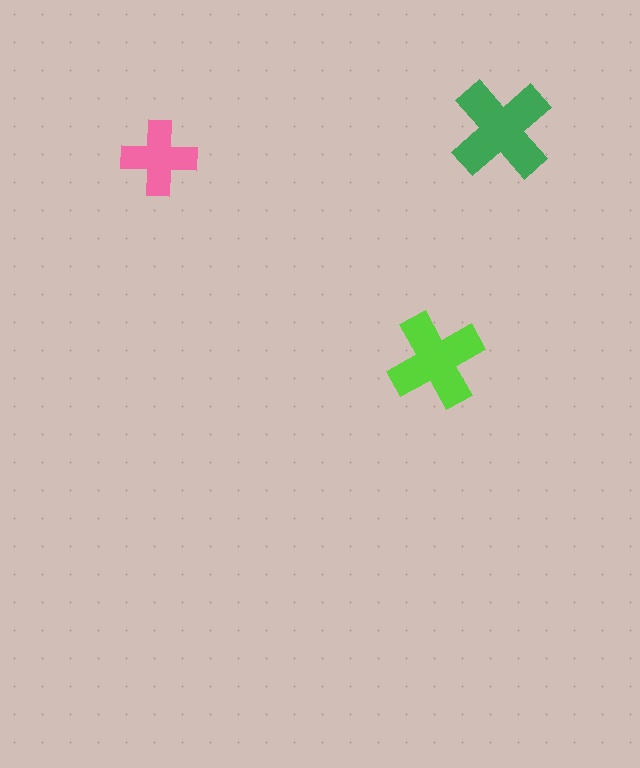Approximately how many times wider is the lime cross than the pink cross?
About 1.5 times wider.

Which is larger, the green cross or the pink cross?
The green one.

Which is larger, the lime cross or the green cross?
The green one.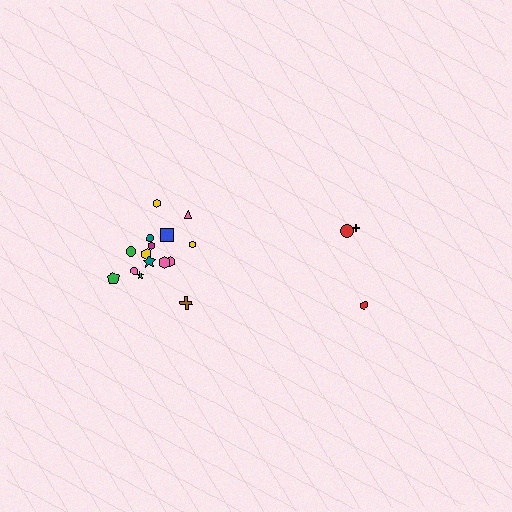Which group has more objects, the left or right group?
The left group.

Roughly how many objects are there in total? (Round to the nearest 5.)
Roughly 20 objects in total.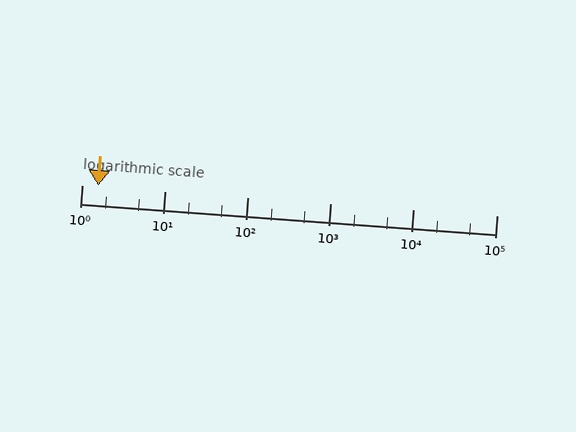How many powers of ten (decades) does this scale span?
The scale spans 5 decades, from 1 to 100000.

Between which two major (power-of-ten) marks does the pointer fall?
The pointer is between 1 and 10.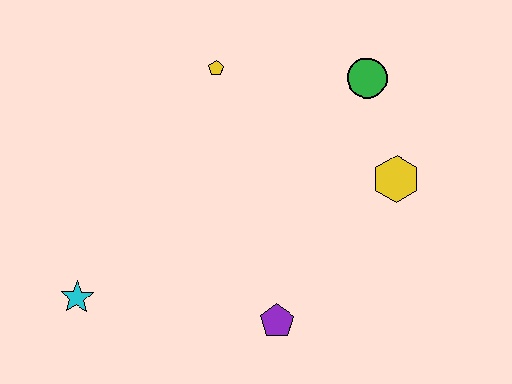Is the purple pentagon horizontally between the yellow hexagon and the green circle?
No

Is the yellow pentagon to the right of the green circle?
No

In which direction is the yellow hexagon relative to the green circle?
The yellow hexagon is below the green circle.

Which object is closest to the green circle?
The yellow hexagon is closest to the green circle.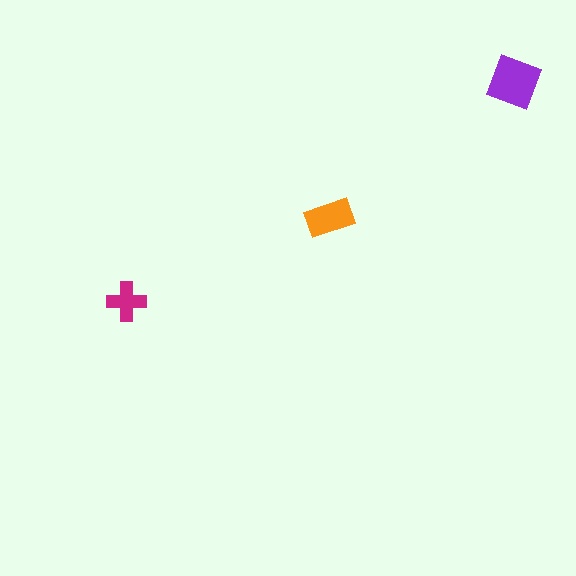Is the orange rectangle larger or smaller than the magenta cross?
Larger.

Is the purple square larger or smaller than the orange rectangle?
Larger.